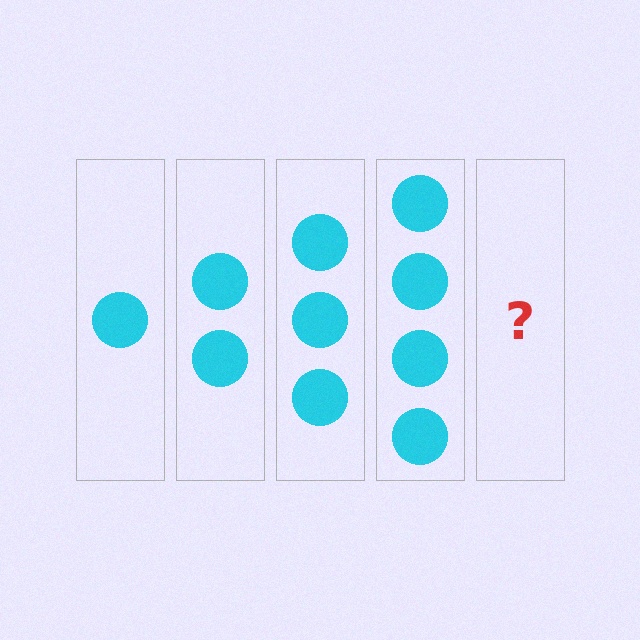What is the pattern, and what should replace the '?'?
The pattern is that each step adds one more circle. The '?' should be 5 circles.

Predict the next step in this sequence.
The next step is 5 circles.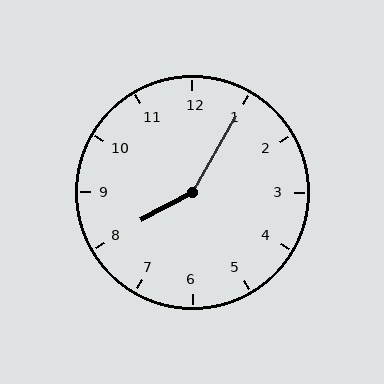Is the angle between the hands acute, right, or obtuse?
It is obtuse.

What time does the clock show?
8:05.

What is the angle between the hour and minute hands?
Approximately 148 degrees.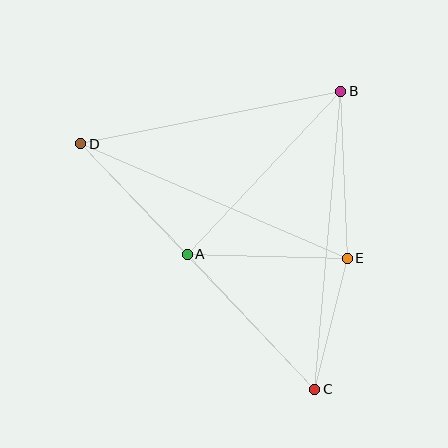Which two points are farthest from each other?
Points C and D are farthest from each other.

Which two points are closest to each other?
Points C and E are closest to each other.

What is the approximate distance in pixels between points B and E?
The distance between B and E is approximately 167 pixels.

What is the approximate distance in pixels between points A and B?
The distance between A and B is approximately 224 pixels.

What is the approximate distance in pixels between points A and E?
The distance between A and E is approximately 160 pixels.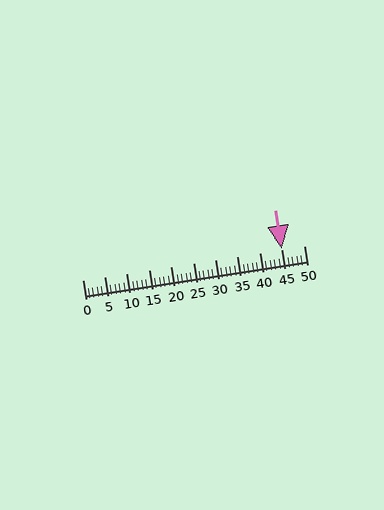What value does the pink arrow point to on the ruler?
The pink arrow points to approximately 45.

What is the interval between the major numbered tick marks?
The major tick marks are spaced 5 units apart.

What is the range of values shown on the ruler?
The ruler shows values from 0 to 50.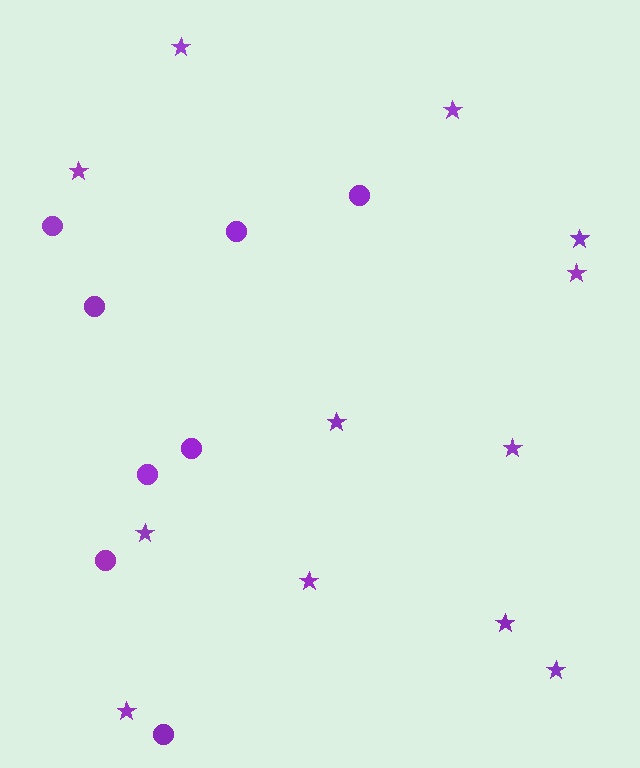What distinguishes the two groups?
There are 2 groups: one group of stars (12) and one group of circles (8).